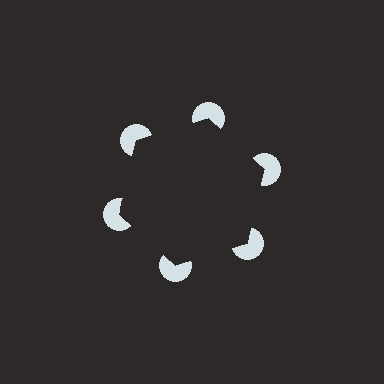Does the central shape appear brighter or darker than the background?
It typically appears slightly darker than the background, even though no actual brightness change is drawn.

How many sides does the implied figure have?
6 sides.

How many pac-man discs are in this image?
There are 6 — one at each vertex of the illusory hexagon.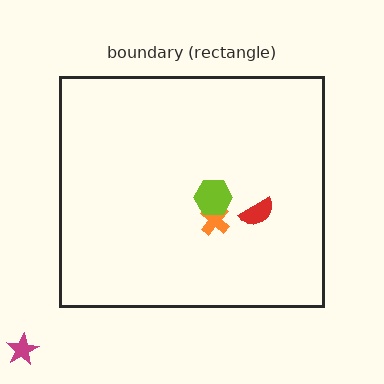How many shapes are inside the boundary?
3 inside, 1 outside.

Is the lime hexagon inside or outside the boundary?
Inside.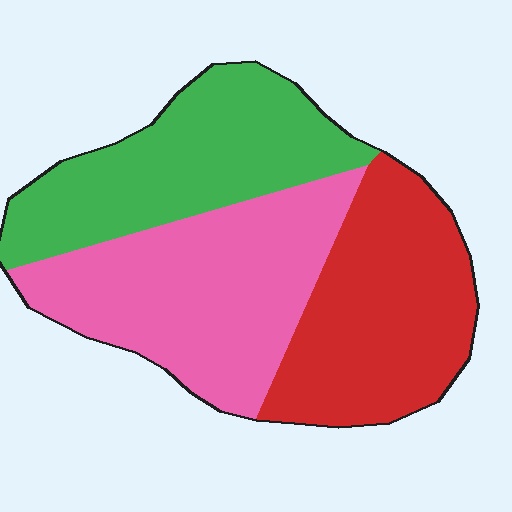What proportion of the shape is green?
Green takes up about one third (1/3) of the shape.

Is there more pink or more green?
Pink.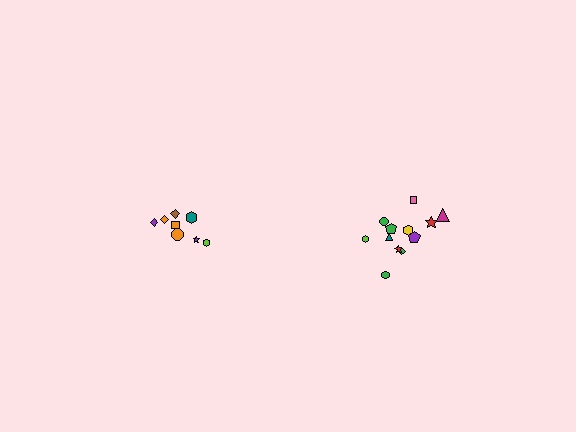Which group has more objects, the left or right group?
The right group.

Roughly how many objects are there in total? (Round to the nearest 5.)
Roughly 20 objects in total.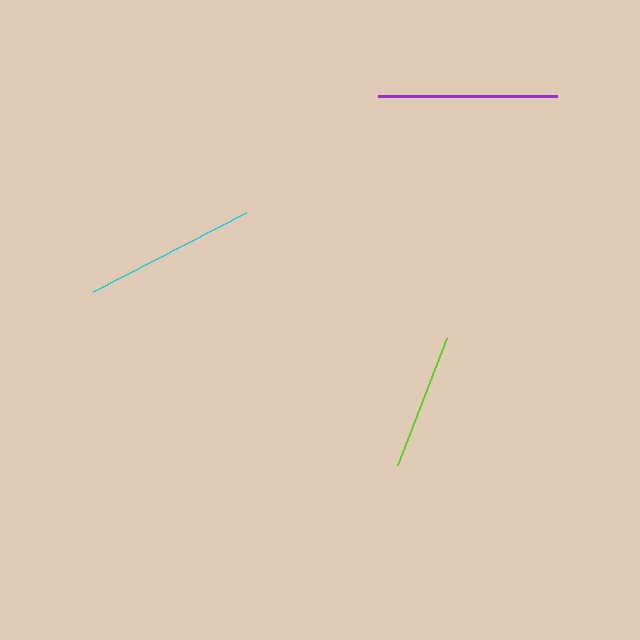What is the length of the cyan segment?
The cyan segment is approximately 173 pixels long.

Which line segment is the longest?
The purple line is the longest at approximately 178 pixels.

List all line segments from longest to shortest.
From longest to shortest: purple, cyan, lime.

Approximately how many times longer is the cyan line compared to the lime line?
The cyan line is approximately 1.3 times the length of the lime line.